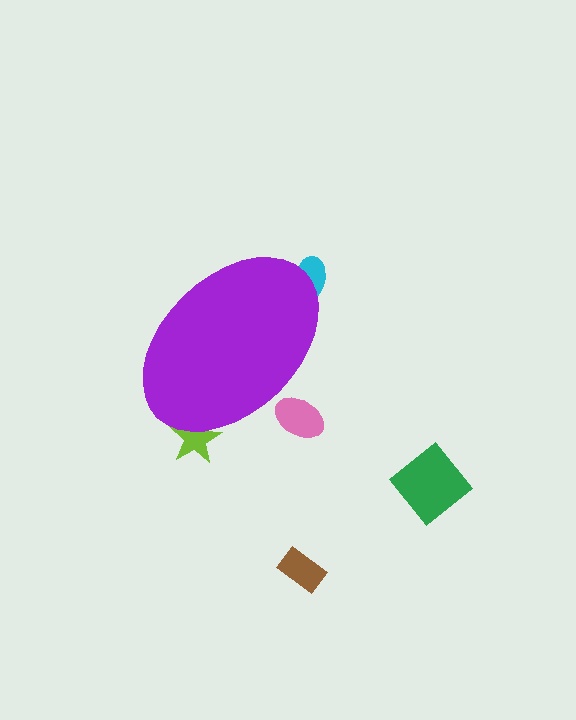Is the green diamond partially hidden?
No, the green diamond is fully visible.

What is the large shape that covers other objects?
A purple ellipse.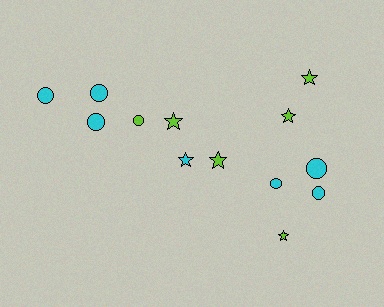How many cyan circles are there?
There are 6 cyan circles.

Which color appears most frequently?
Cyan, with 7 objects.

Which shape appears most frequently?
Circle, with 7 objects.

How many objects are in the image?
There are 13 objects.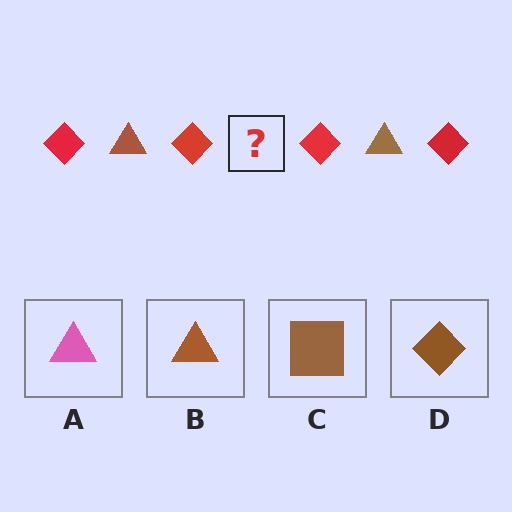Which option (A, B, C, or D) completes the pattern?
B.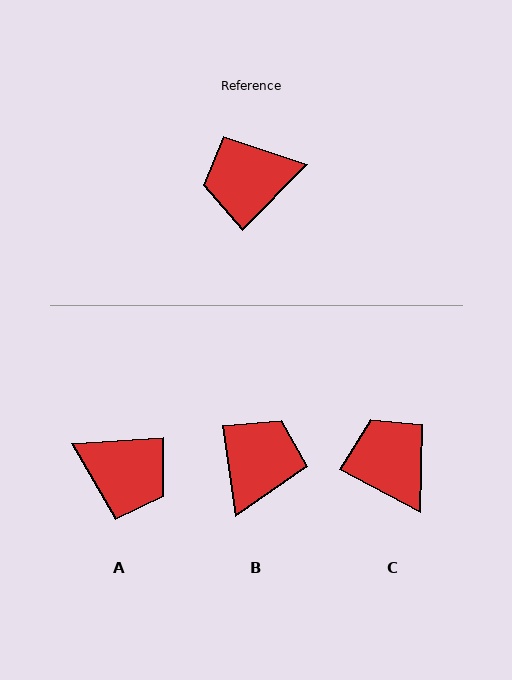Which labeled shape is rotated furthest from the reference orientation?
A, about 139 degrees away.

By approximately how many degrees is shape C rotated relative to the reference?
Approximately 73 degrees clockwise.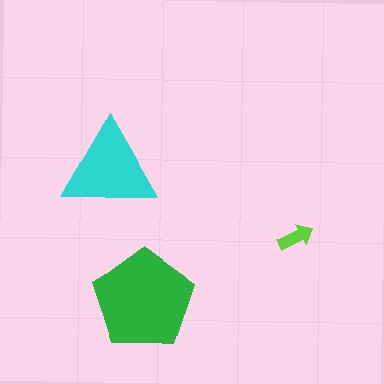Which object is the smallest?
The lime arrow.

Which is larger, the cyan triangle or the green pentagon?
The green pentagon.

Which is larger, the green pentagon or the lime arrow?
The green pentagon.